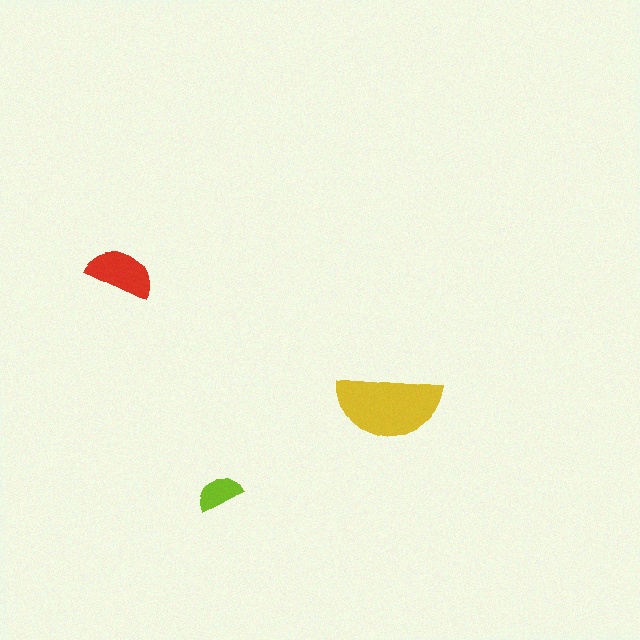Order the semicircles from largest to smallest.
the yellow one, the red one, the lime one.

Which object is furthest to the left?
The red semicircle is leftmost.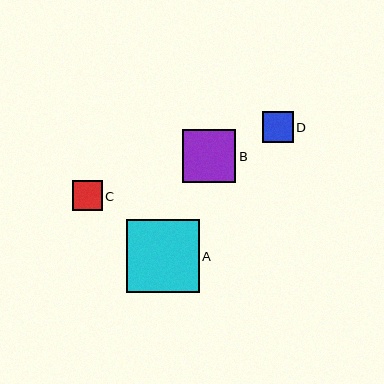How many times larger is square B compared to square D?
Square B is approximately 1.7 times the size of square D.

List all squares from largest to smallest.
From largest to smallest: A, B, D, C.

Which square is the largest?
Square A is the largest with a size of approximately 72 pixels.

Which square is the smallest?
Square C is the smallest with a size of approximately 29 pixels.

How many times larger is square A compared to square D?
Square A is approximately 2.3 times the size of square D.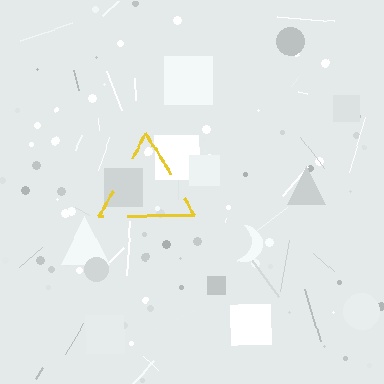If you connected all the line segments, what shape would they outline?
They would outline a triangle.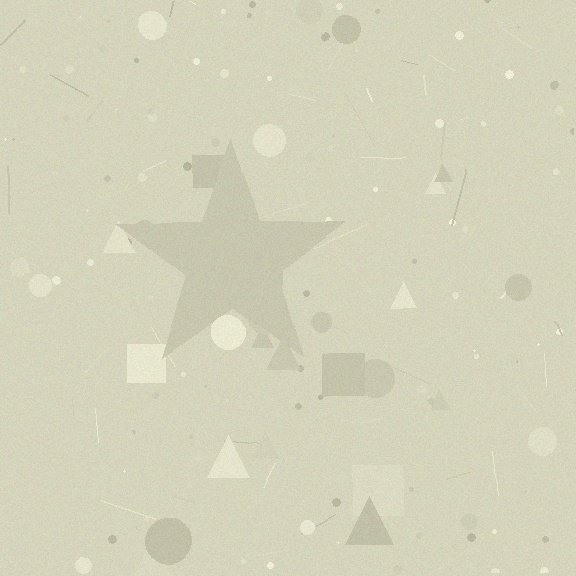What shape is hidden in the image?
A star is hidden in the image.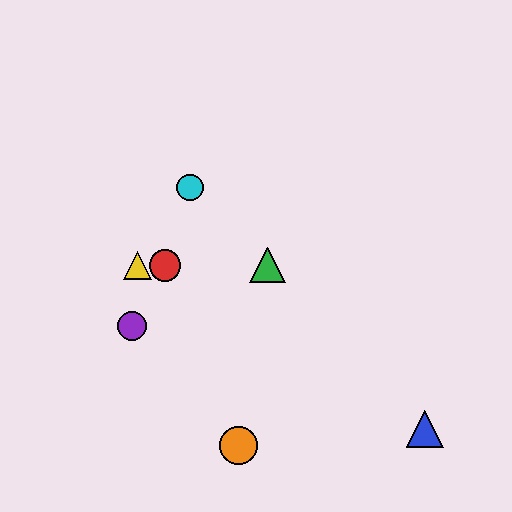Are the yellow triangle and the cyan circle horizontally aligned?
No, the yellow triangle is at y≈265 and the cyan circle is at y≈188.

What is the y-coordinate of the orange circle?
The orange circle is at y≈446.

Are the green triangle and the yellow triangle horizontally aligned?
Yes, both are at y≈265.